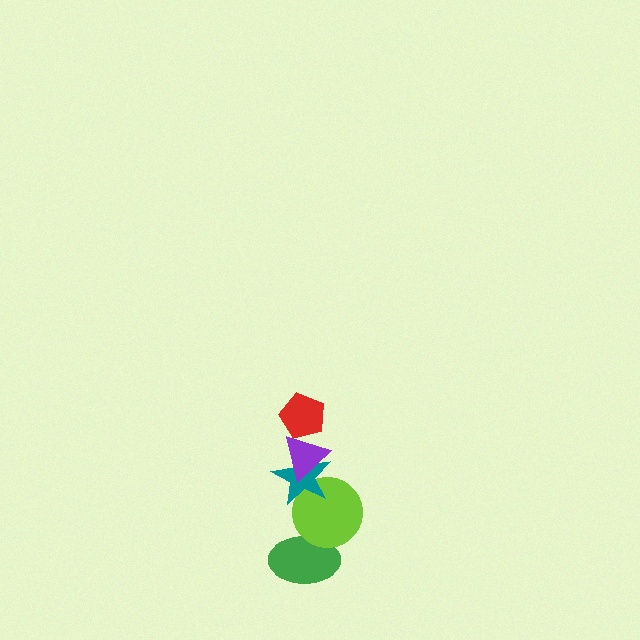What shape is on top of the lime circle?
The teal star is on top of the lime circle.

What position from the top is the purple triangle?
The purple triangle is 2nd from the top.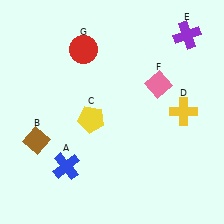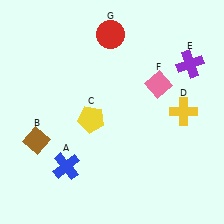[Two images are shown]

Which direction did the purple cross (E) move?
The purple cross (E) moved down.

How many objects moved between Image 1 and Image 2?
2 objects moved between the two images.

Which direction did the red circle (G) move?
The red circle (G) moved right.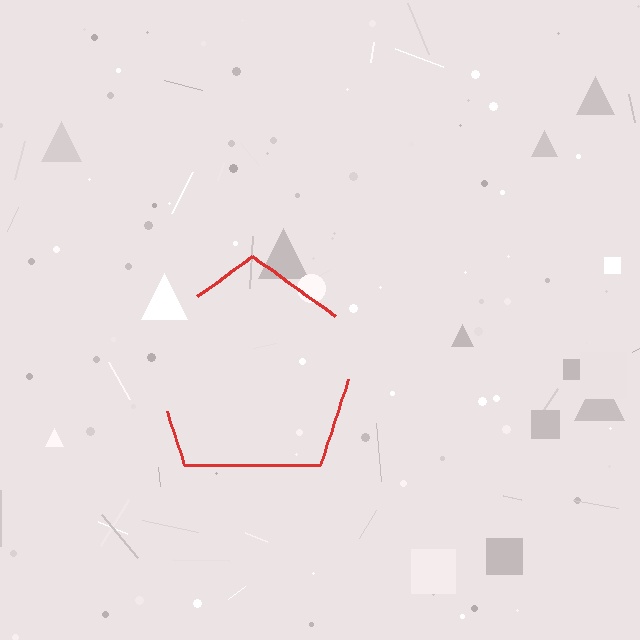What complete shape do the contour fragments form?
The contour fragments form a pentagon.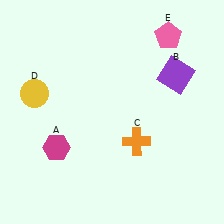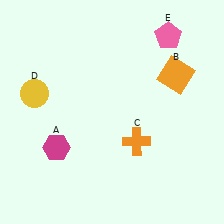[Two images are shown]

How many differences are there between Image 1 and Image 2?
There is 1 difference between the two images.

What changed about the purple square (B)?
In Image 1, B is purple. In Image 2, it changed to orange.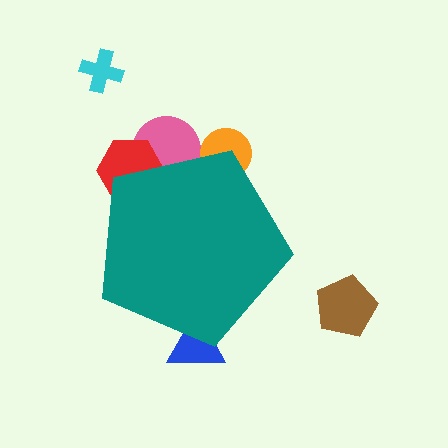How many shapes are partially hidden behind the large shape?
4 shapes are partially hidden.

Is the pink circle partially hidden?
Yes, the pink circle is partially hidden behind the teal pentagon.